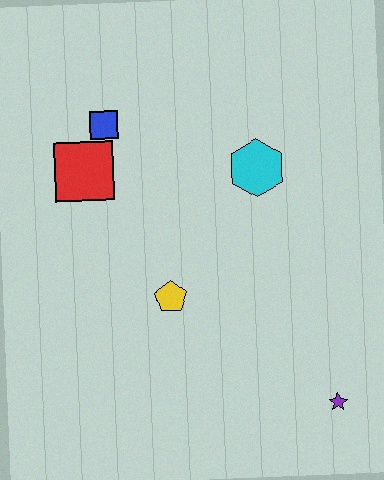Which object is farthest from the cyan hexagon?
The purple star is farthest from the cyan hexagon.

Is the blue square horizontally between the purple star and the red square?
Yes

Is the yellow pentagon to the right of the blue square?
Yes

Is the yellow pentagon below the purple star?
No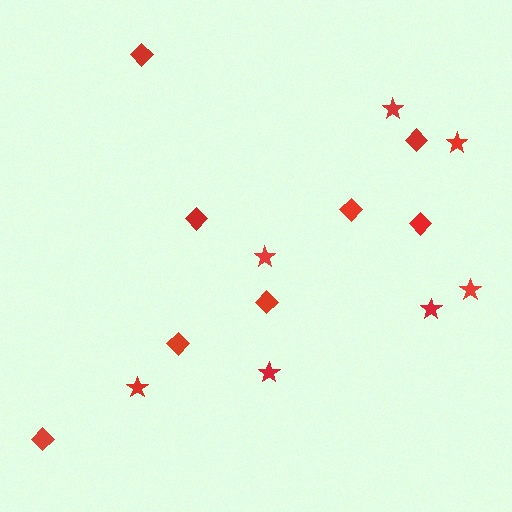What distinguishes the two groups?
There are 2 groups: one group of stars (7) and one group of diamonds (8).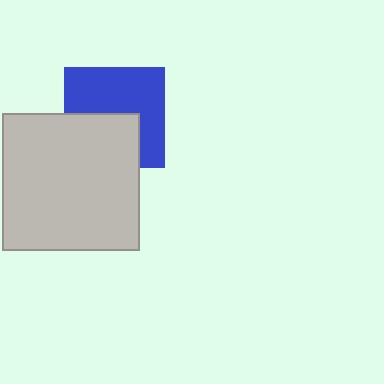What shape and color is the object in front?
The object in front is a light gray square.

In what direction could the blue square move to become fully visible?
The blue square could move up. That would shift it out from behind the light gray square entirely.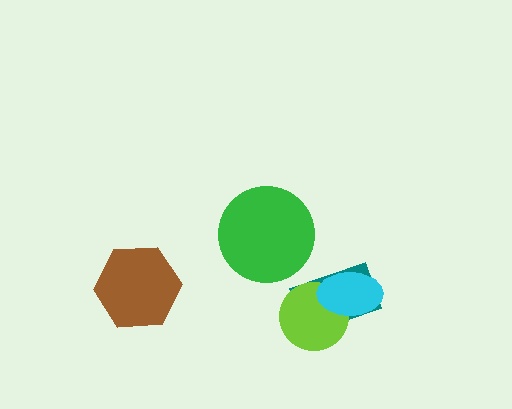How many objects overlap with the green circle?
0 objects overlap with the green circle.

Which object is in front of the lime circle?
The cyan ellipse is in front of the lime circle.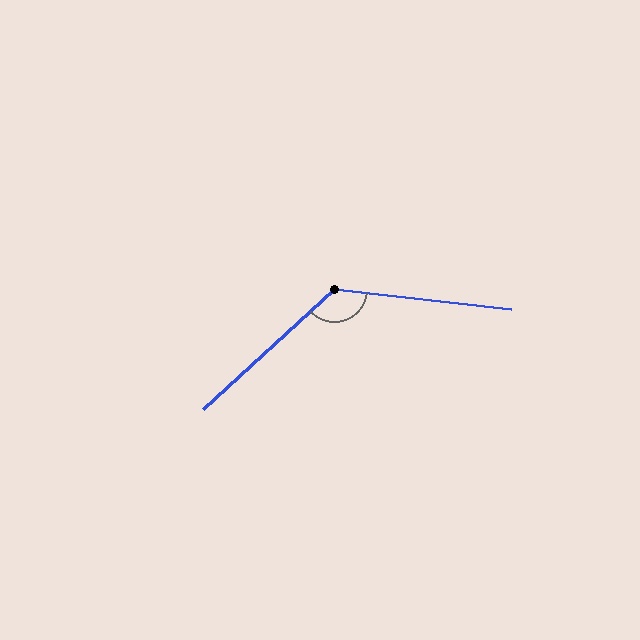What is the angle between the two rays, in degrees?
Approximately 131 degrees.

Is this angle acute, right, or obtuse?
It is obtuse.